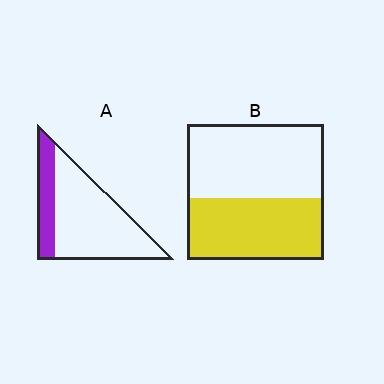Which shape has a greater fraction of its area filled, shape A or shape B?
Shape B.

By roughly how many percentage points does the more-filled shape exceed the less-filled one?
By roughly 20 percentage points (B over A).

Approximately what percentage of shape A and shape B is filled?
A is approximately 25% and B is approximately 45%.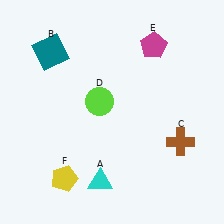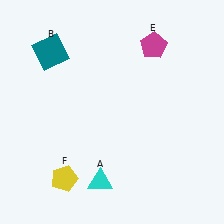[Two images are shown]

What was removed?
The lime circle (D), the brown cross (C) were removed in Image 2.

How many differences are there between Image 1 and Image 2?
There are 2 differences between the two images.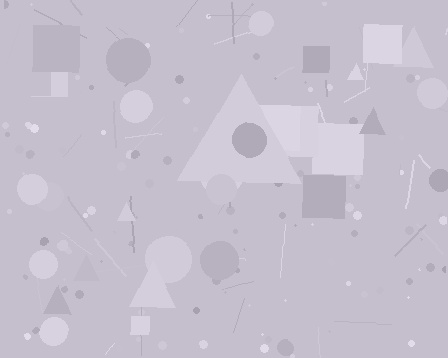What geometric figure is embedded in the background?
A triangle is embedded in the background.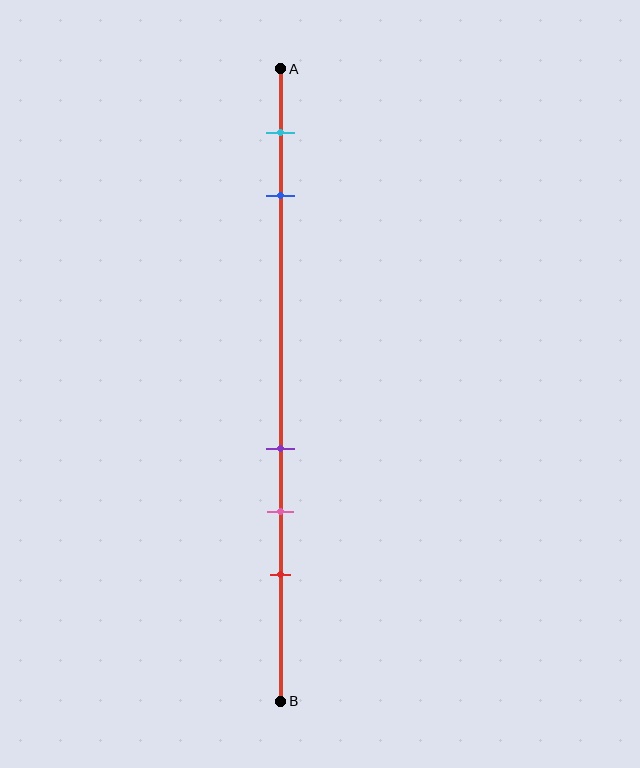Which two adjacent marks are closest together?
The purple and pink marks are the closest adjacent pair.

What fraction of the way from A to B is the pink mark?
The pink mark is approximately 70% (0.7) of the way from A to B.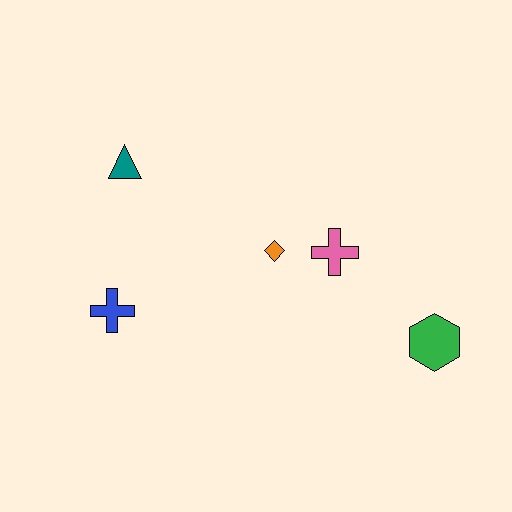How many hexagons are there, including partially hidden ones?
There is 1 hexagon.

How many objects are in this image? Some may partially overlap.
There are 5 objects.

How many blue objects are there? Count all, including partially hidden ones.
There is 1 blue object.